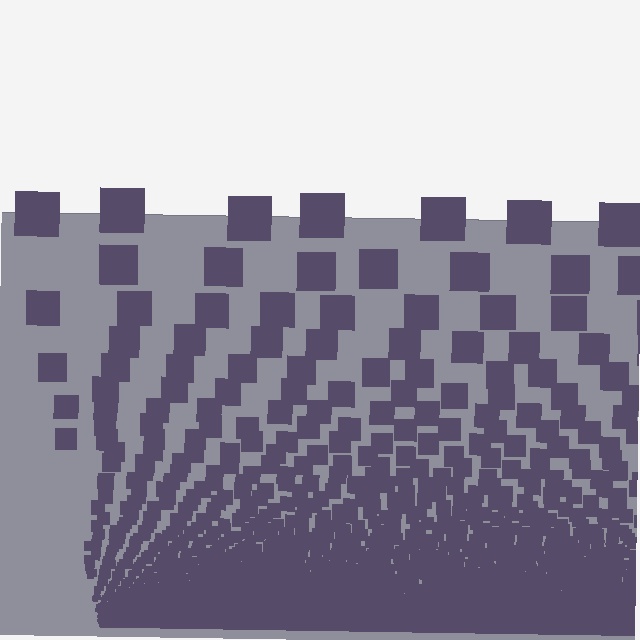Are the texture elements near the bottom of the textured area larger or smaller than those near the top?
Smaller. The gradient is inverted — elements near the bottom are smaller and denser.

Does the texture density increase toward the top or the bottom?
Density increases toward the bottom.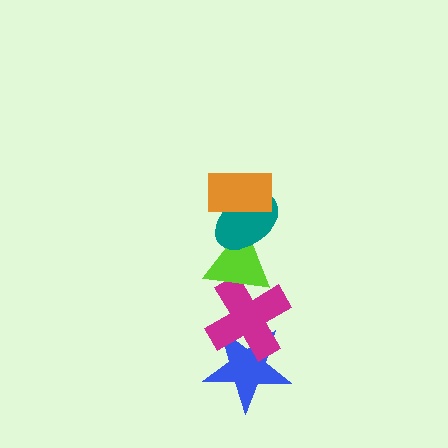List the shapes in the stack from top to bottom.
From top to bottom: the orange rectangle, the teal ellipse, the lime triangle, the magenta cross, the blue star.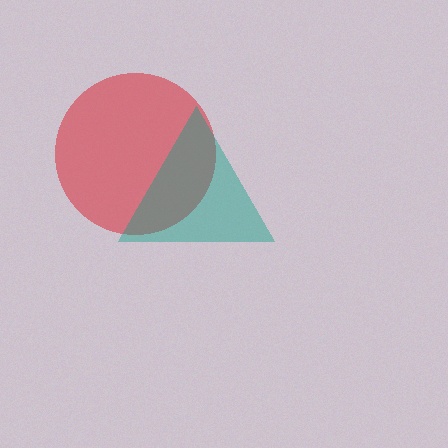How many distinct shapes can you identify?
There are 2 distinct shapes: a red circle, a teal triangle.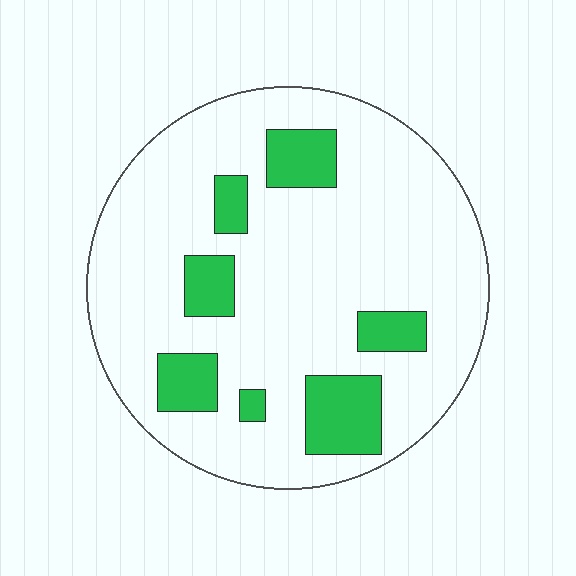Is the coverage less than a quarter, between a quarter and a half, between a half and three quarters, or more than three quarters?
Less than a quarter.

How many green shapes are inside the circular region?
7.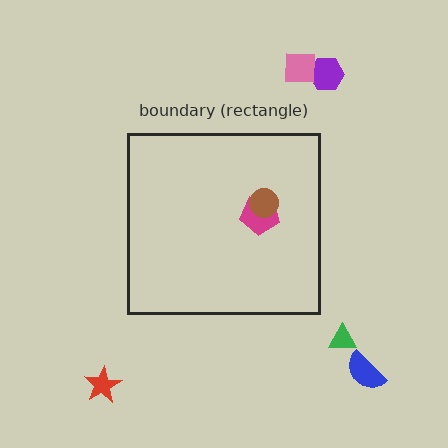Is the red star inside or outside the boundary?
Outside.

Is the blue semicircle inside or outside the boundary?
Outside.